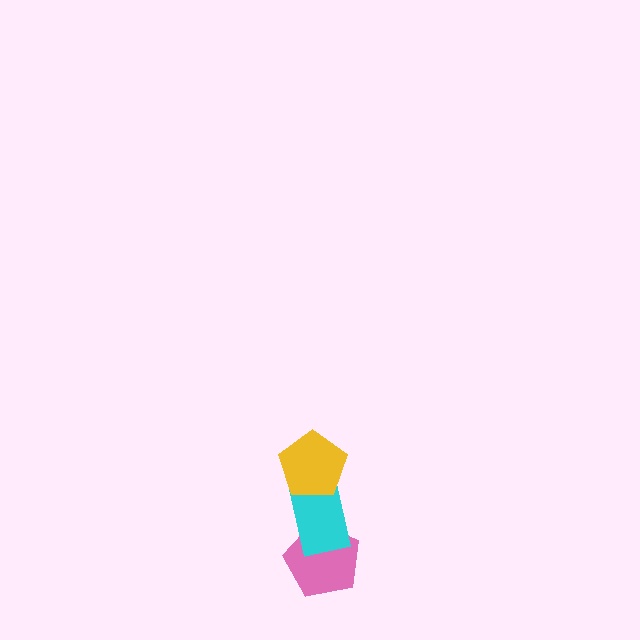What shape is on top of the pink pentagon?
The cyan rectangle is on top of the pink pentagon.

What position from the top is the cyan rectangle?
The cyan rectangle is 2nd from the top.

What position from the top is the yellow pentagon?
The yellow pentagon is 1st from the top.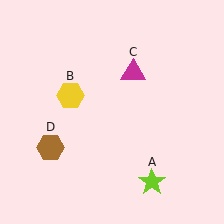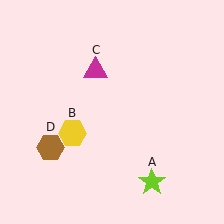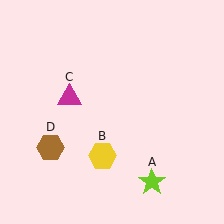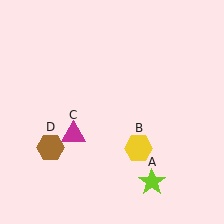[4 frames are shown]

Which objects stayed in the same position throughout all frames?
Lime star (object A) and brown hexagon (object D) remained stationary.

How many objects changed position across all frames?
2 objects changed position: yellow hexagon (object B), magenta triangle (object C).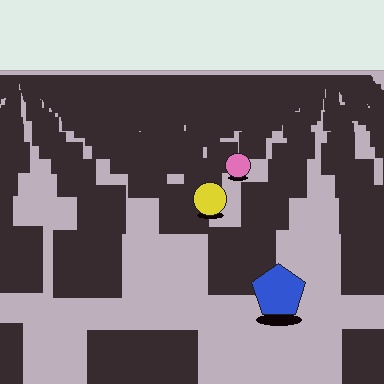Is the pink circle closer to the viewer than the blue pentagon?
No. The blue pentagon is closer — you can tell from the texture gradient: the ground texture is coarser near it.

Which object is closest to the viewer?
The blue pentagon is closest. The texture marks near it are larger and more spread out.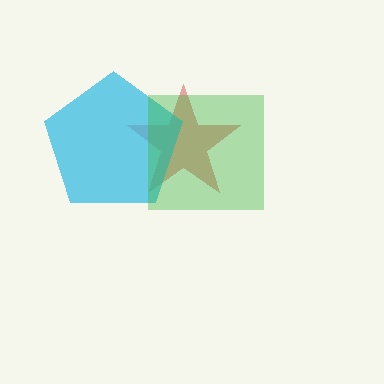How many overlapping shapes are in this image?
There are 3 overlapping shapes in the image.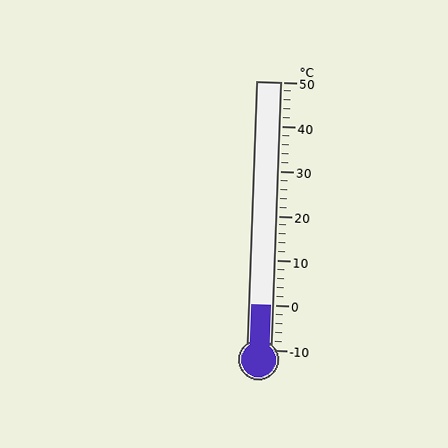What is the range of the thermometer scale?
The thermometer scale ranges from -10°C to 50°C.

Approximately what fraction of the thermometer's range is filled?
The thermometer is filled to approximately 15% of its range.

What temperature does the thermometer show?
The thermometer shows approximately 0°C.